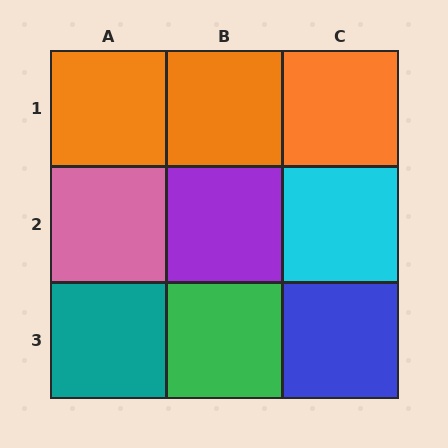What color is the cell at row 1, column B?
Orange.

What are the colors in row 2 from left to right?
Pink, purple, cyan.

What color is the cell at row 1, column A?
Orange.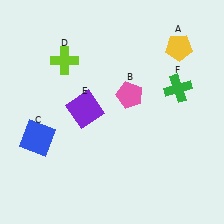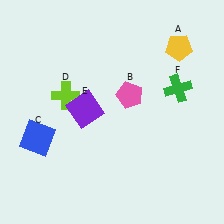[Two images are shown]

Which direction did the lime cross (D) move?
The lime cross (D) moved down.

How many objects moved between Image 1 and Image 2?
1 object moved between the two images.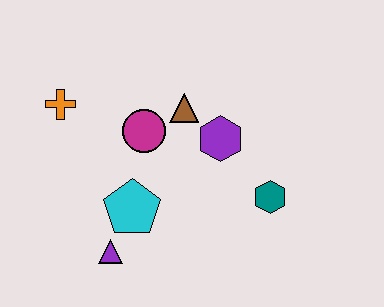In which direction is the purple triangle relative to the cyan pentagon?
The purple triangle is below the cyan pentagon.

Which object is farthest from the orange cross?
The teal hexagon is farthest from the orange cross.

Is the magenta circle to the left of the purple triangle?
No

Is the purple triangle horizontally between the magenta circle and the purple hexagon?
No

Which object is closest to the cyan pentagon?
The purple triangle is closest to the cyan pentagon.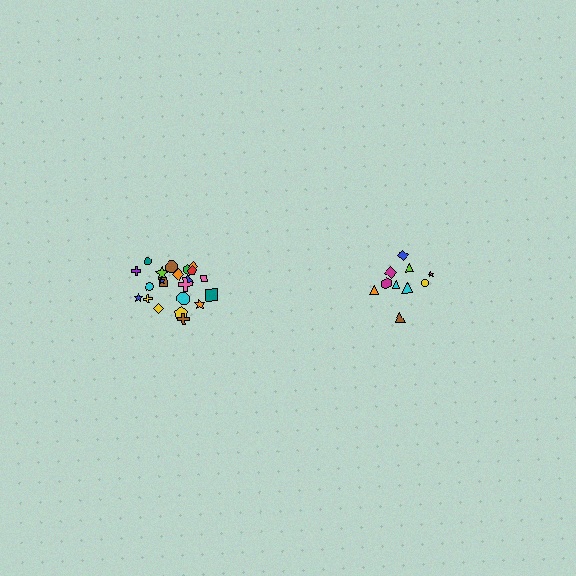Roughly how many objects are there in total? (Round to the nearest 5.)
Roughly 30 objects in total.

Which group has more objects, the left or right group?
The left group.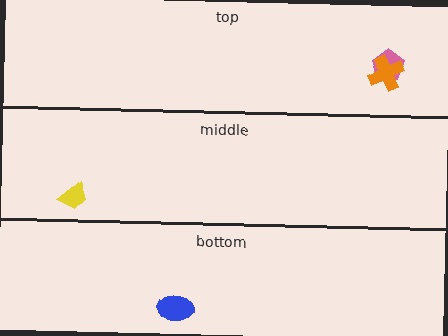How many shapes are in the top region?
2.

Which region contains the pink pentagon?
The top region.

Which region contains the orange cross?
The top region.